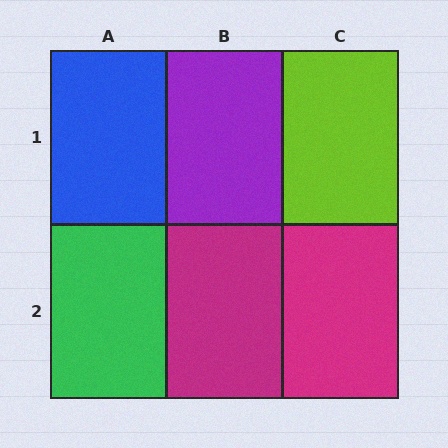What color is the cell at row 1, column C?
Lime.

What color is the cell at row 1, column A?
Blue.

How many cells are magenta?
2 cells are magenta.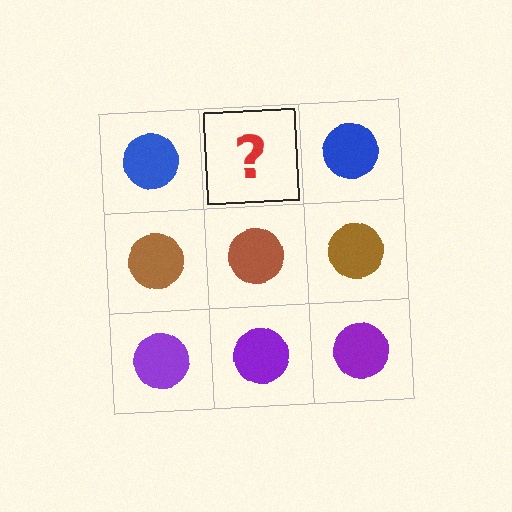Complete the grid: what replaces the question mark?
The question mark should be replaced with a blue circle.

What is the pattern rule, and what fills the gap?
The rule is that each row has a consistent color. The gap should be filled with a blue circle.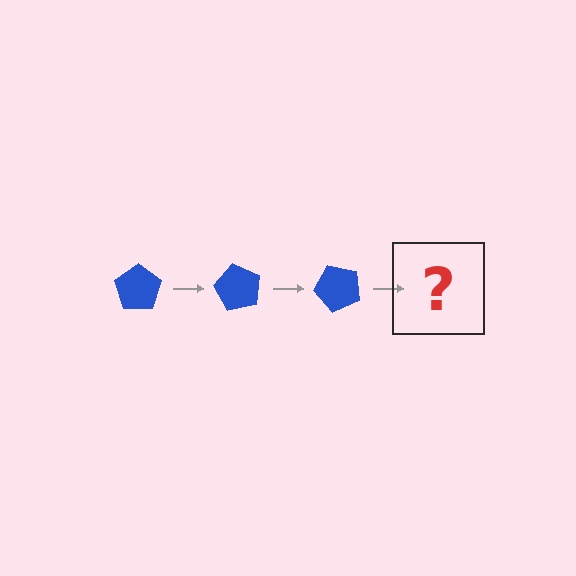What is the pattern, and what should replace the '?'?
The pattern is that the pentagon rotates 60 degrees each step. The '?' should be a blue pentagon rotated 180 degrees.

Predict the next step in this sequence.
The next step is a blue pentagon rotated 180 degrees.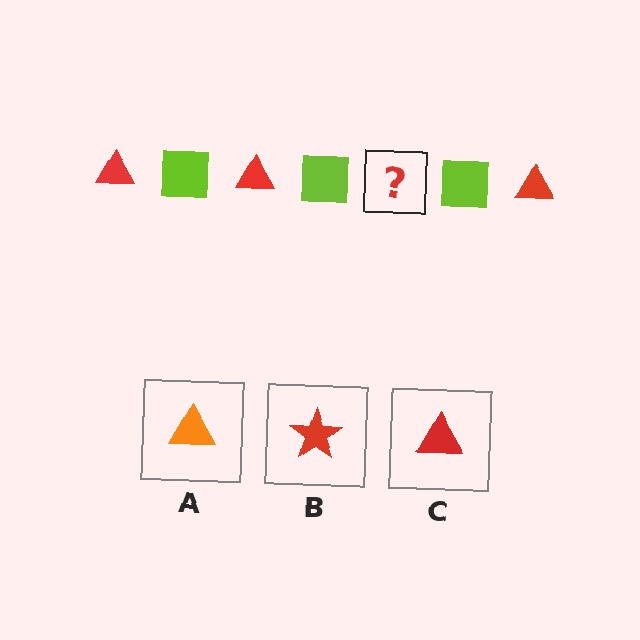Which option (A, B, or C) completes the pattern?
C.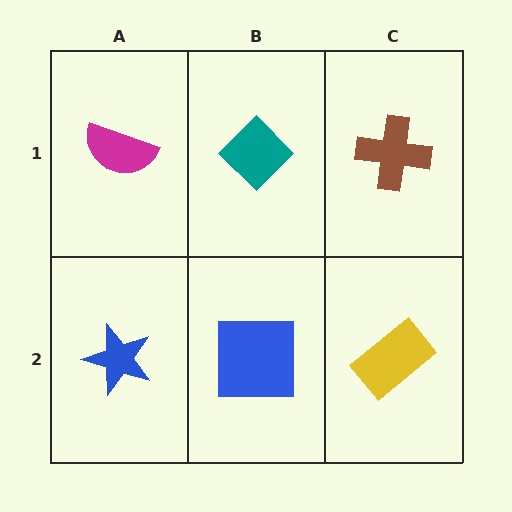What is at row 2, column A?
A blue star.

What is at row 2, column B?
A blue square.